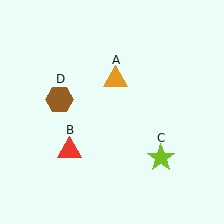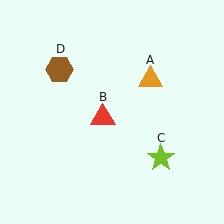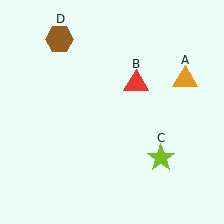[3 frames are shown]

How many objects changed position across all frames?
3 objects changed position: orange triangle (object A), red triangle (object B), brown hexagon (object D).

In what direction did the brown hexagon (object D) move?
The brown hexagon (object D) moved up.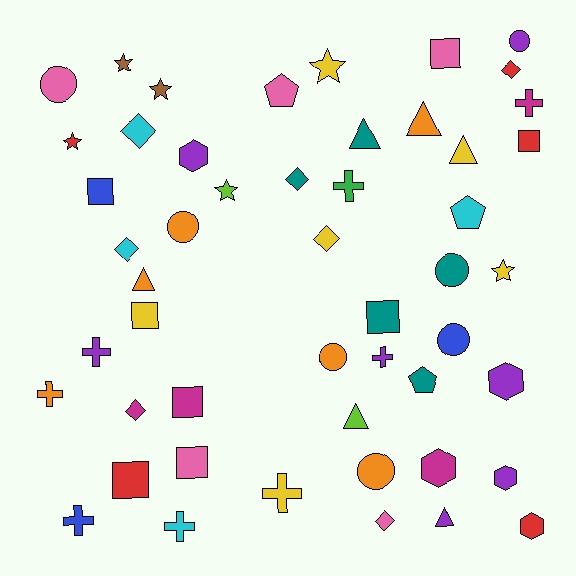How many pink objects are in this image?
There are 5 pink objects.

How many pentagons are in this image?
There are 3 pentagons.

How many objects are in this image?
There are 50 objects.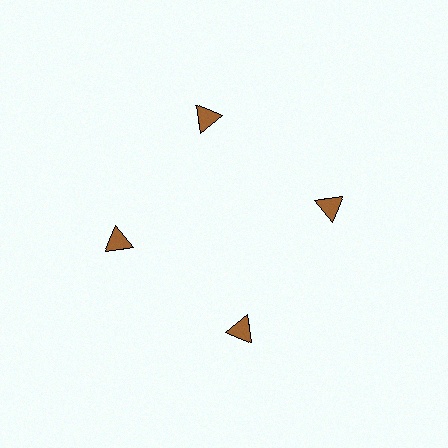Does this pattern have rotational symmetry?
Yes, this pattern has 4-fold rotational symmetry. It looks the same after rotating 90 degrees around the center.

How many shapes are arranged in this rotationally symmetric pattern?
There are 4 shapes, arranged in 4 groups of 1.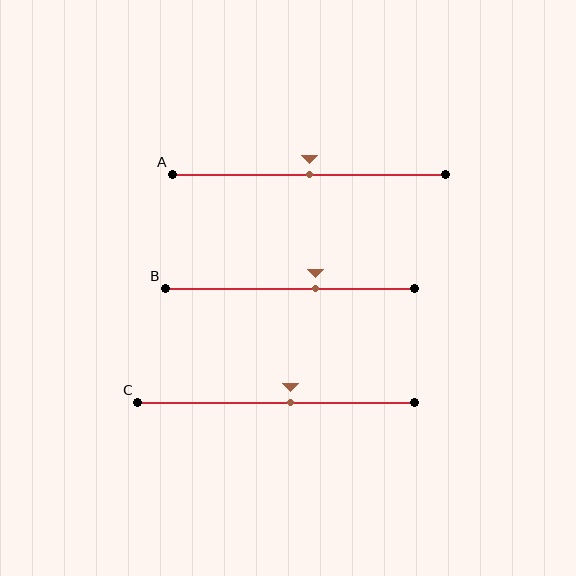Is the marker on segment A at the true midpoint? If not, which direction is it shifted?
Yes, the marker on segment A is at the true midpoint.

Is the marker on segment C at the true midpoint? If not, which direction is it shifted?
No, the marker on segment C is shifted to the right by about 5% of the segment length.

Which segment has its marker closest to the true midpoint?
Segment A has its marker closest to the true midpoint.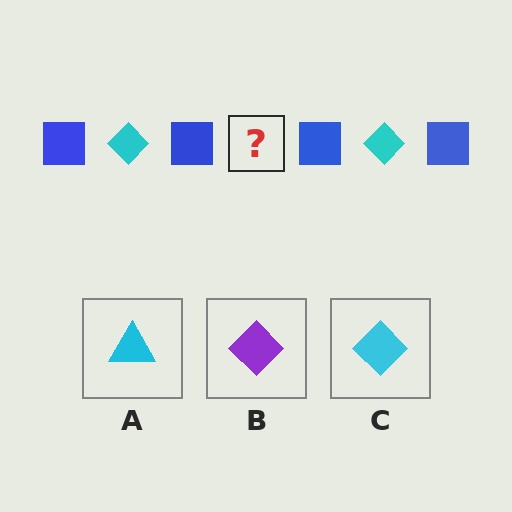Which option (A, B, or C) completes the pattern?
C.